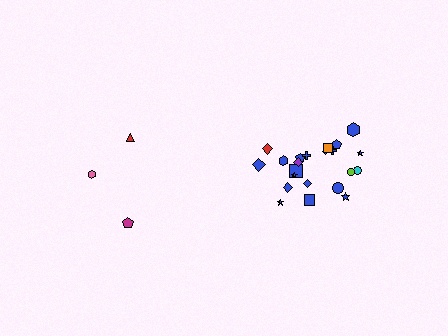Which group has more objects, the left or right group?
The right group.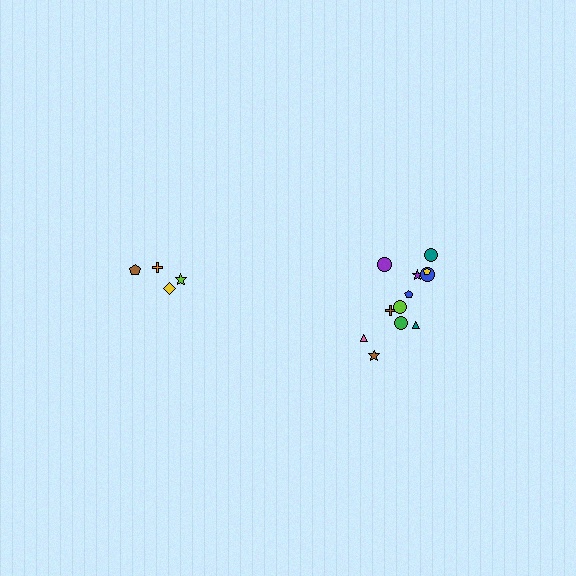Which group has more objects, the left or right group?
The right group.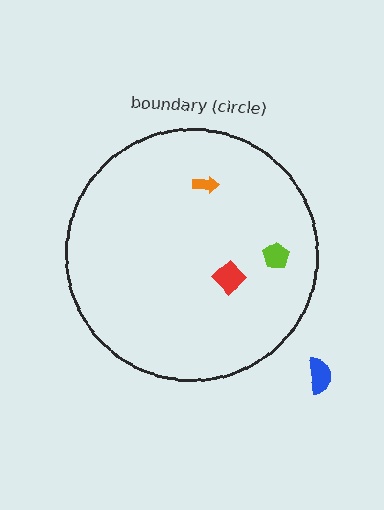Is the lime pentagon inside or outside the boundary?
Inside.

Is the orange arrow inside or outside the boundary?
Inside.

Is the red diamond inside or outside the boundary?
Inside.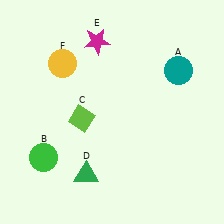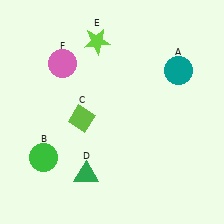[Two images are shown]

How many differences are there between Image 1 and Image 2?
There are 2 differences between the two images.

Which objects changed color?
E changed from magenta to lime. F changed from yellow to pink.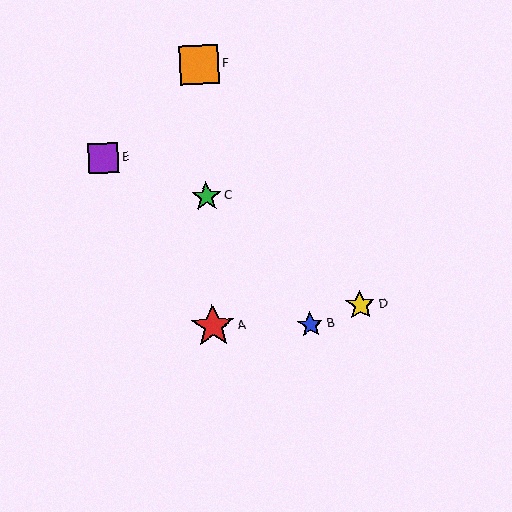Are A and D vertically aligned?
No, A is at x≈213 and D is at x≈360.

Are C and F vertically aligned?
Yes, both are at x≈206.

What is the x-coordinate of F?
Object F is at x≈200.